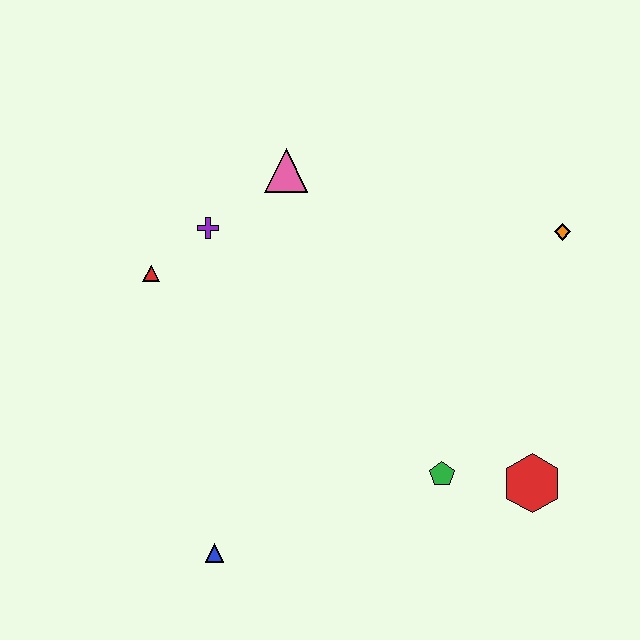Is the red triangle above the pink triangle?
No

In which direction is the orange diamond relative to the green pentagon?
The orange diamond is above the green pentagon.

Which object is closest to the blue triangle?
The green pentagon is closest to the blue triangle.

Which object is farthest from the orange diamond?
The blue triangle is farthest from the orange diamond.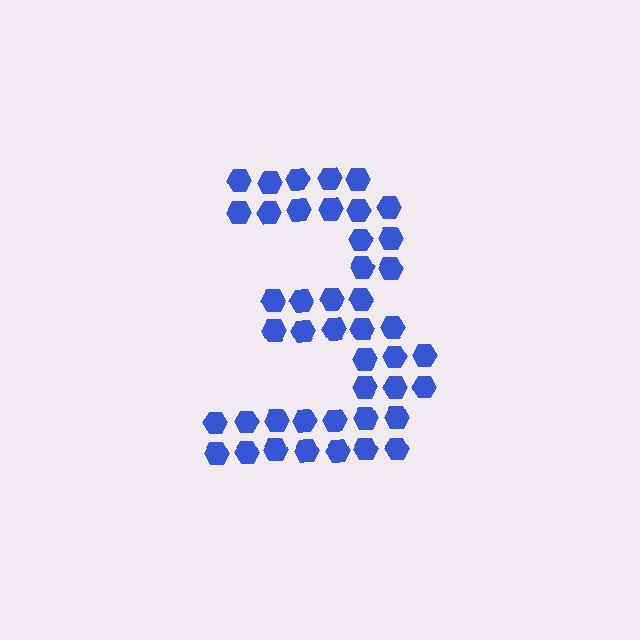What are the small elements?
The small elements are hexagons.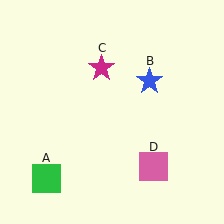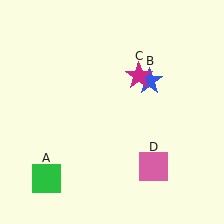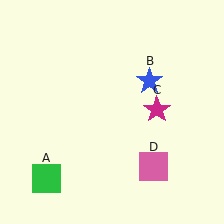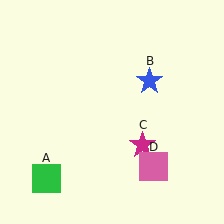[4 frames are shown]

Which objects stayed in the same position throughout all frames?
Green square (object A) and blue star (object B) and pink square (object D) remained stationary.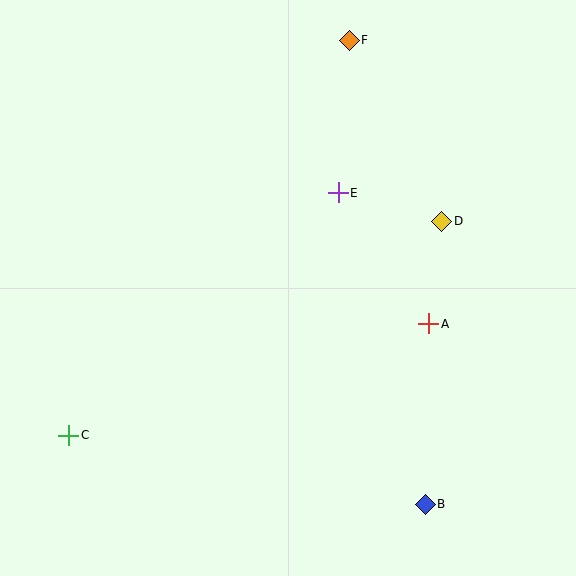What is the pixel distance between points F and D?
The distance between F and D is 203 pixels.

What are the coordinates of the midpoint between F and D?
The midpoint between F and D is at (395, 131).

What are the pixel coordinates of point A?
Point A is at (428, 324).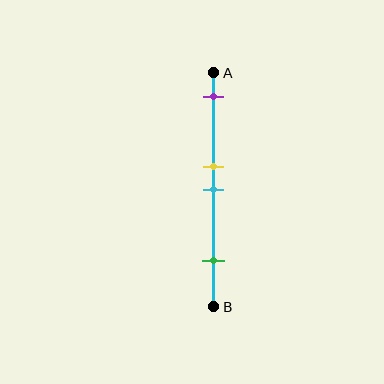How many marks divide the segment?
There are 4 marks dividing the segment.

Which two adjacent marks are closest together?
The yellow and cyan marks are the closest adjacent pair.